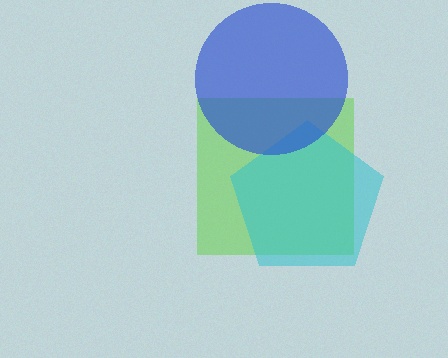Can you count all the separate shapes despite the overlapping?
Yes, there are 3 separate shapes.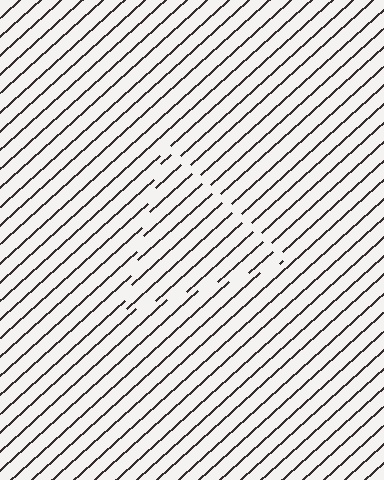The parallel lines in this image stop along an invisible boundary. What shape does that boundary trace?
An illusory triangle. The interior of the shape contains the same grating, shifted by half a period — the contour is defined by the phase discontinuity where line-ends from the inner and outer gratings abut.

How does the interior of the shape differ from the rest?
The interior of the shape contains the same grating, shifted by half a period — the contour is defined by the phase discontinuity where line-ends from the inner and outer gratings abut.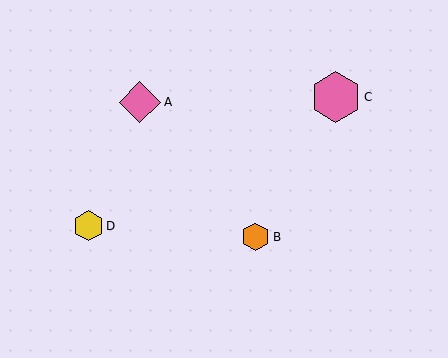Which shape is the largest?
The pink hexagon (labeled C) is the largest.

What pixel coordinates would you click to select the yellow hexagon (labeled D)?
Click at (88, 226) to select the yellow hexagon D.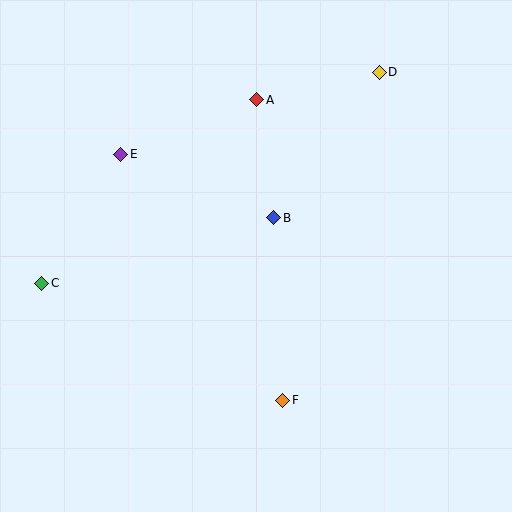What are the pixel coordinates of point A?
Point A is at (257, 100).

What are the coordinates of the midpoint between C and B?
The midpoint between C and B is at (158, 250).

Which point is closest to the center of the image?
Point B at (274, 218) is closest to the center.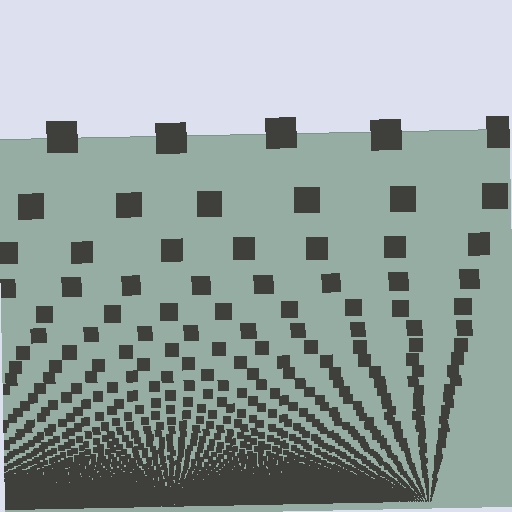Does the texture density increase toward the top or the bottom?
Density increases toward the bottom.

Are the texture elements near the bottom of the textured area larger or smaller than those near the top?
Smaller. The gradient is inverted — elements near the bottom are smaller and denser.